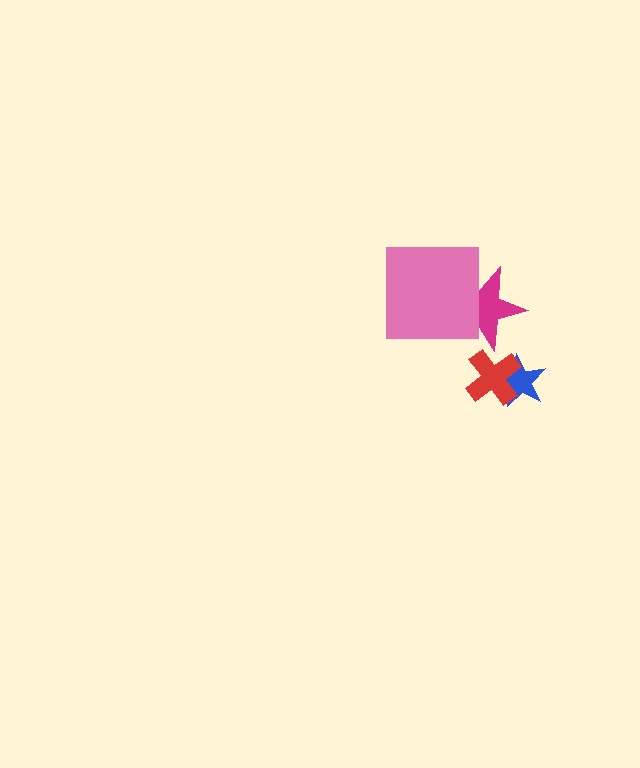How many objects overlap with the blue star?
1 object overlaps with the blue star.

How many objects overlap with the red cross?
1 object overlaps with the red cross.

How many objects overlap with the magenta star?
1 object overlaps with the magenta star.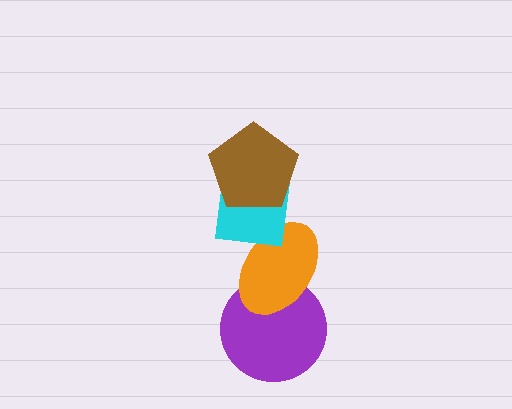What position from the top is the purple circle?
The purple circle is 4th from the top.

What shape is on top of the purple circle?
The orange ellipse is on top of the purple circle.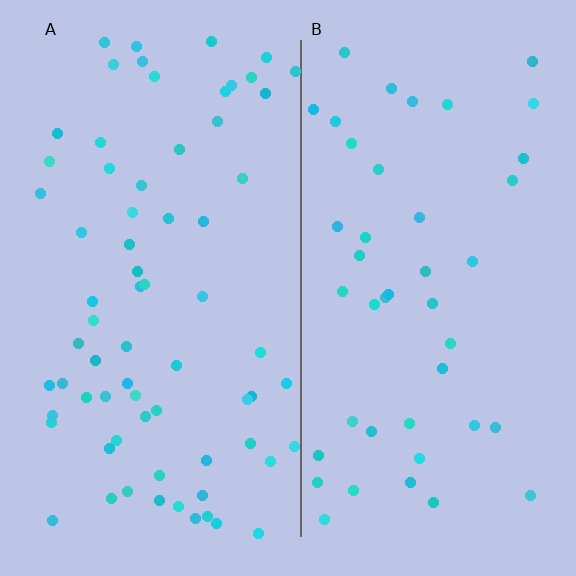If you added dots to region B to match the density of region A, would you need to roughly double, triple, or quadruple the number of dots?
Approximately double.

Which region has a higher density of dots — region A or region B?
A (the left).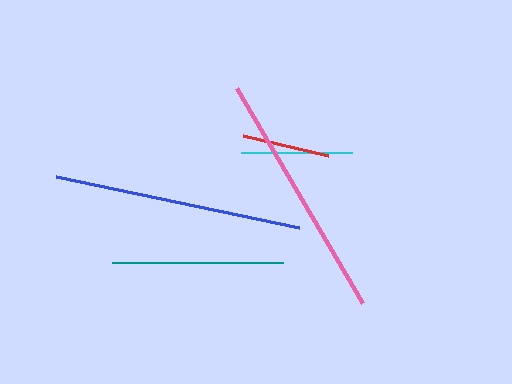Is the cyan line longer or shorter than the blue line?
The blue line is longer than the cyan line.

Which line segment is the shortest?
The red line is the shortest at approximately 87 pixels.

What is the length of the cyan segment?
The cyan segment is approximately 110 pixels long.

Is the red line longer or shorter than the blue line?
The blue line is longer than the red line.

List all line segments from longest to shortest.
From longest to shortest: pink, blue, teal, cyan, red.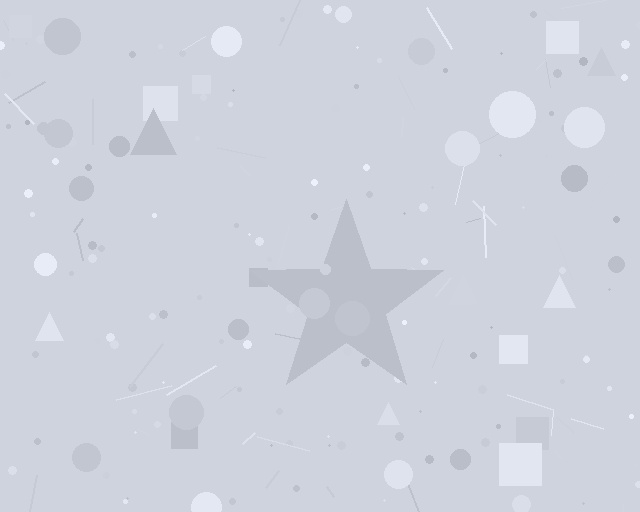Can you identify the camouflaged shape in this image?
The camouflaged shape is a star.